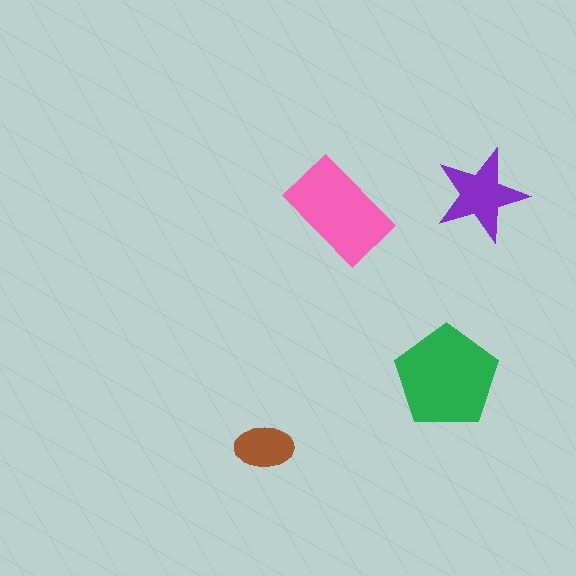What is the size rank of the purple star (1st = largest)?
3rd.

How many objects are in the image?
There are 4 objects in the image.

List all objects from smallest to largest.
The brown ellipse, the purple star, the pink rectangle, the green pentagon.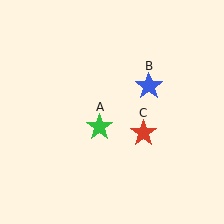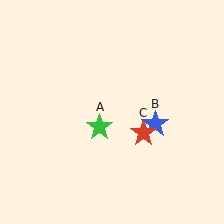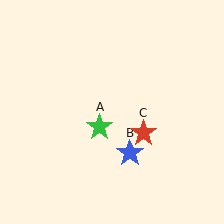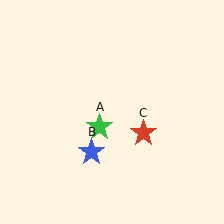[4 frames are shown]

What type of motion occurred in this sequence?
The blue star (object B) rotated clockwise around the center of the scene.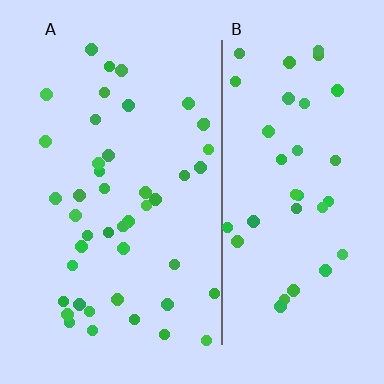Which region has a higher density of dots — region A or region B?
A (the left).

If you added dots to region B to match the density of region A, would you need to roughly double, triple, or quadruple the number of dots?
Approximately double.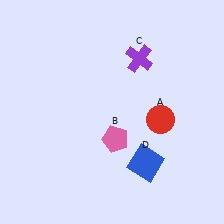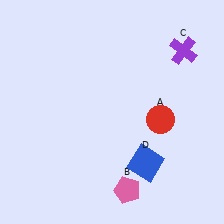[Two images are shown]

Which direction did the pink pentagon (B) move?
The pink pentagon (B) moved down.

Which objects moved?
The objects that moved are: the pink pentagon (B), the purple cross (C).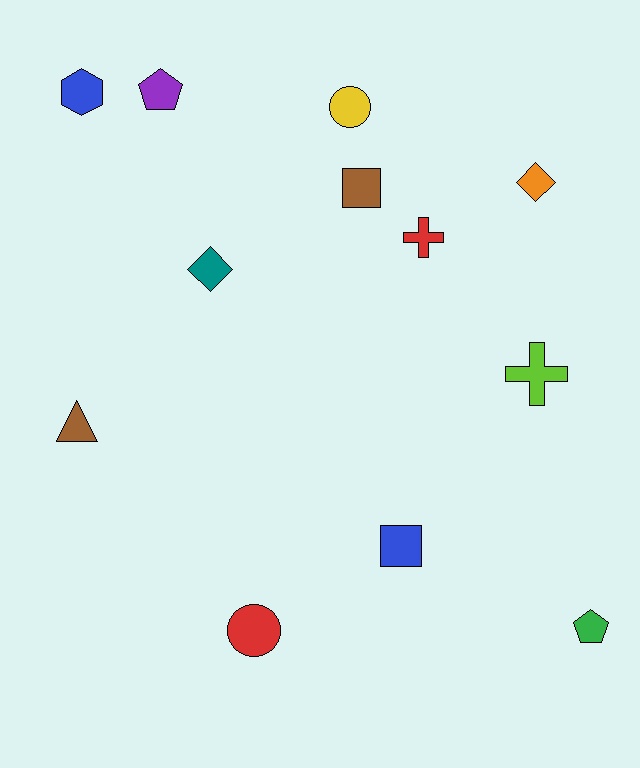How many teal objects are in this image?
There is 1 teal object.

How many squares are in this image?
There are 2 squares.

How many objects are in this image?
There are 12 objects.